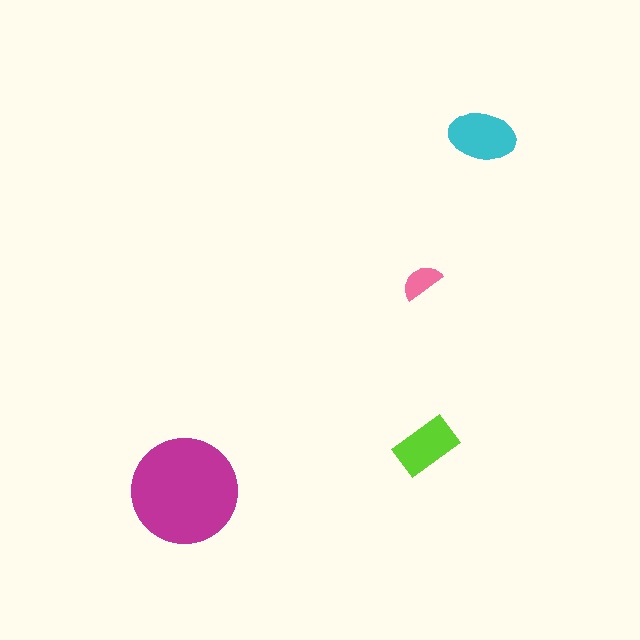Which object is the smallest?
The pink semicircle.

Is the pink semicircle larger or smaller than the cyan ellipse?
Smaller.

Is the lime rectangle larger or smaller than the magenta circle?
Smaller.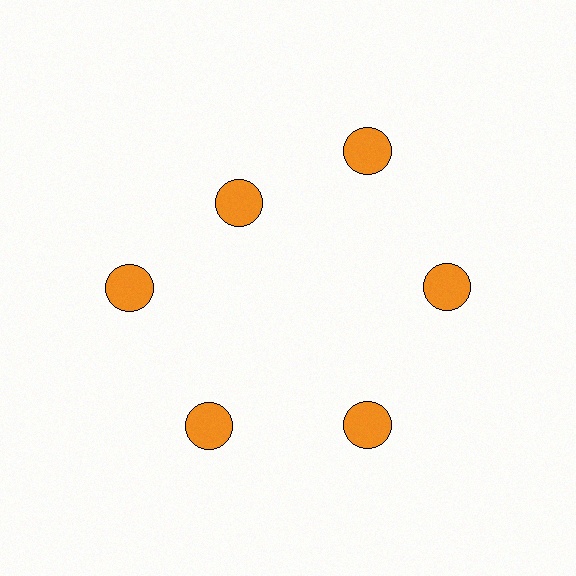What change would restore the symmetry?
The symmetry would be restored by moving it outward, back onto the ring so that all 6 circles sit at equal angles and equal distance from the center.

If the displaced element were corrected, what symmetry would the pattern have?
It would have 6-fold rotational symmetry — the pattern would map onto itself every 60 degrees.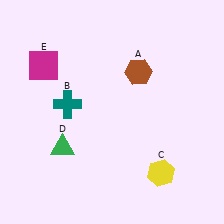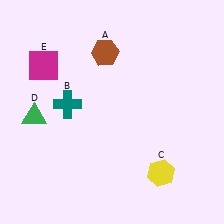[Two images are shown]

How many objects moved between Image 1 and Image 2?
2 objects moved between the two images.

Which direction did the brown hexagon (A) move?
The brown hexagon (A) moved left.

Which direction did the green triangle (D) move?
The green triangle (D) moved up.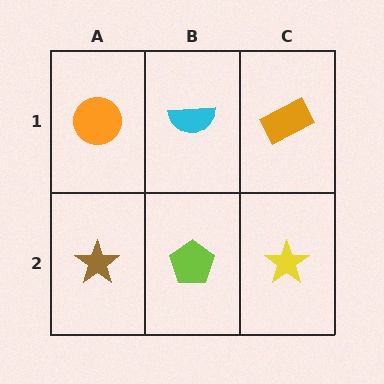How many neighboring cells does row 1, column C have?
2.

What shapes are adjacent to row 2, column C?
An orange rectangle (row 1, column C), a lime pentagon (row 2, column B).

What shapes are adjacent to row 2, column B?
A cyan semicircle (row 1, column B), a brown star (row 2, column A), a yellow star (row 2, column C).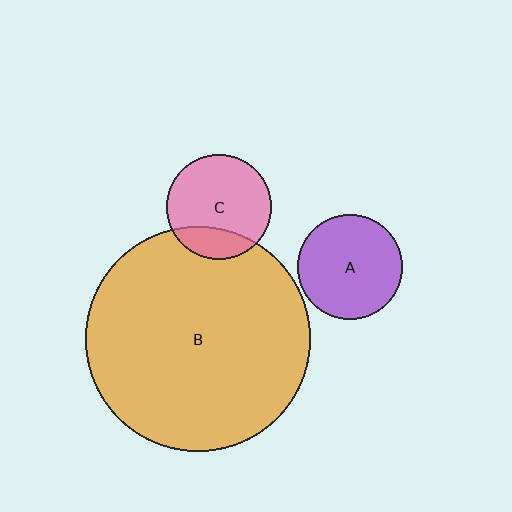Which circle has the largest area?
Circle B (orange).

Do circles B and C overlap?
Yes.